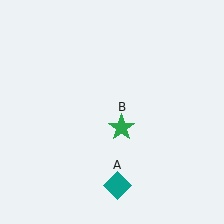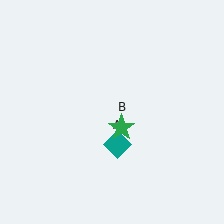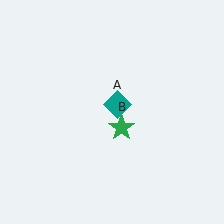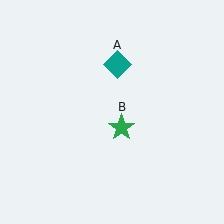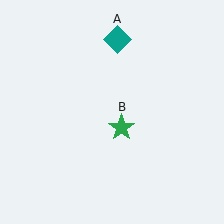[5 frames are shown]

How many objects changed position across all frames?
1 object changed position: teal diamond (object A).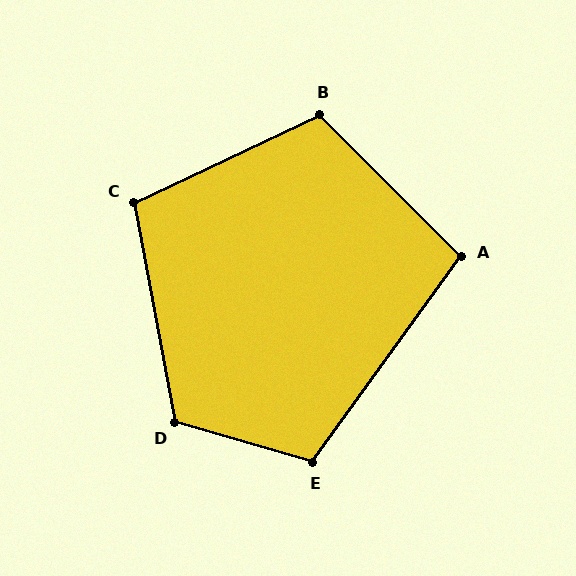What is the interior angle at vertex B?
Approximately 110 degrees (obtuse).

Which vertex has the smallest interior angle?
A, at approximately 99 degrees.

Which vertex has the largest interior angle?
D, at approximately 117 degrees.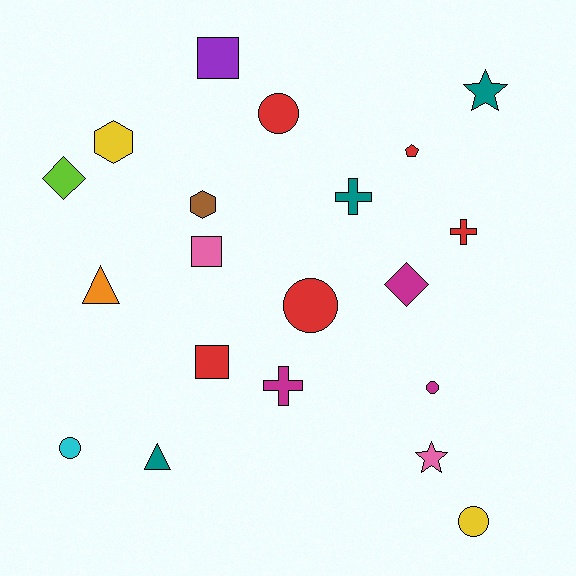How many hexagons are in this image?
There are 2 hexagons.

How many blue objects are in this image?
There are no blue objects.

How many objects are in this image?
There are 20 objects.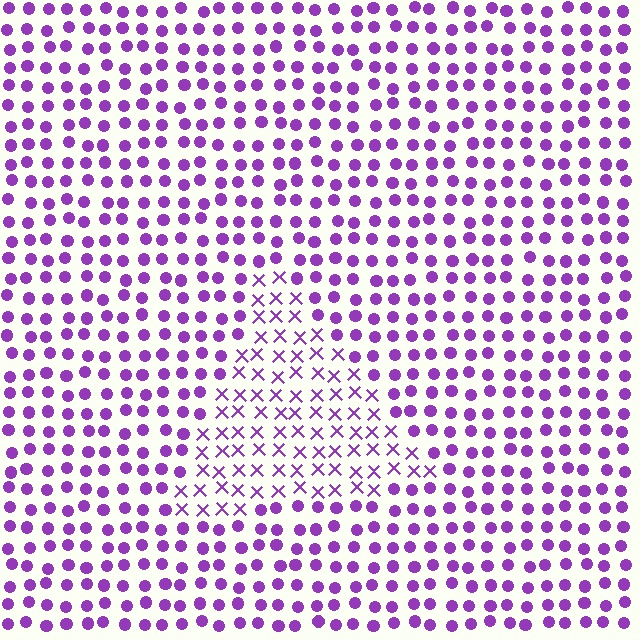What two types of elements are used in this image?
The image uses X marks inside the triangle region and circles outside it.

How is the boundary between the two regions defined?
The boundary is defined by a change in element shape: X marks inside vs. circles outside. All elements share the same color and spacing.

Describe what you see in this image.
The image is filled with small purple elements arranged in a uniform grid. A triangle-shaped region contains X marks, while the surrounding area contains circles. The boundary is defined purely by the change in element shape.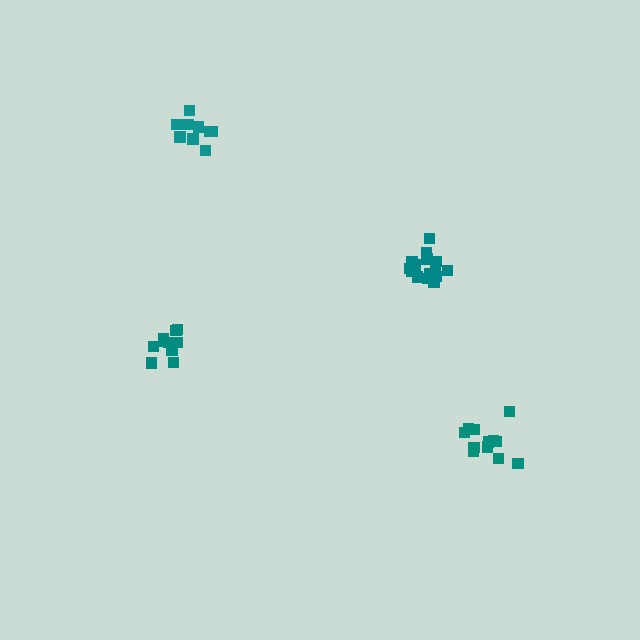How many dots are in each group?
Group 1: 15 dots, Group 2: 11 dots, Group 3: 12 dots, Group 4: 9 dots (47 total).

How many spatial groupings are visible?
There are 4 spatial groupings.